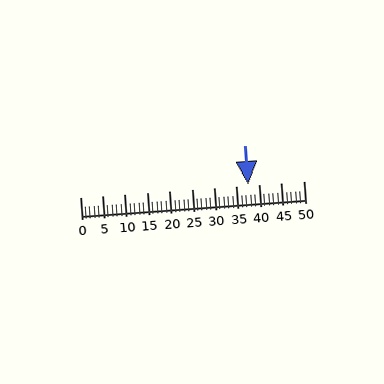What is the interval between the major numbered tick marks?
The major tick marks are spaced 5 units apart.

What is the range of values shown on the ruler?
The ruler shows values from 0 to 50.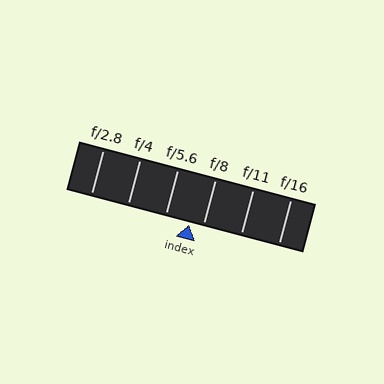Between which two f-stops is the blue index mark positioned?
The index mark is between f/5.6 and f/8.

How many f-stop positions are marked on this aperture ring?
There are 6 f-stop positions marked.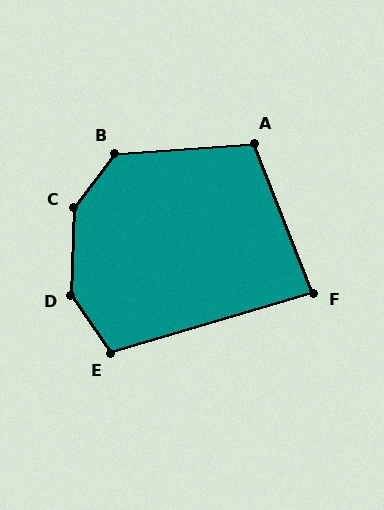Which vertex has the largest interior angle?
C, at approximately 144 degrees.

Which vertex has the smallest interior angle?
F, at approximately 85 degrees.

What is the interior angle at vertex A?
Approximately 108 degrees (obtuse).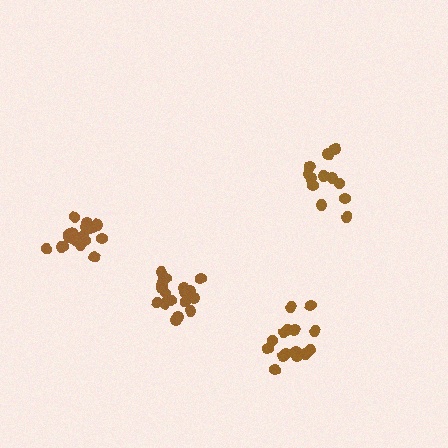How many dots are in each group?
Group 1: 12 dots, Group 2: 17 dots, Group 3: 18 dots, Group 4: 18 dots (65 total).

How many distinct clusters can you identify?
There are 4 distinct clusters.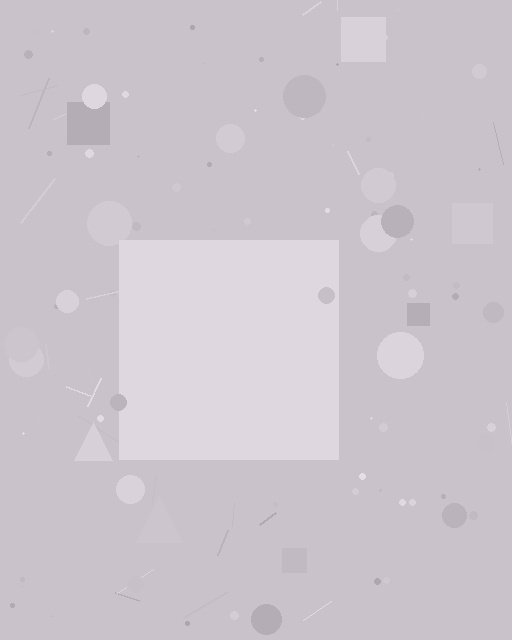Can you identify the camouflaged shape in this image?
The camouflaged shape is a square.